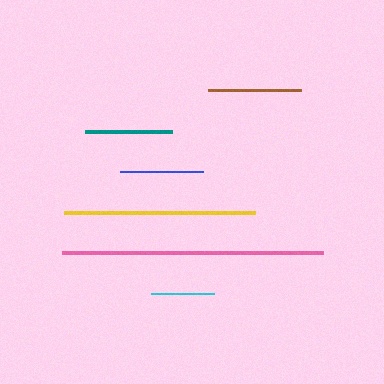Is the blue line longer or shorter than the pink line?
The pink line is longer than the blue line.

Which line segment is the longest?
The pink line is the longest at approximately 261 pixels.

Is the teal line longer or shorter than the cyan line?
The teal line is longer than the cyan line.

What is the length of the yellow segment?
The yellow segment is approximately 191 pixels long.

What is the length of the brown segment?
The brown segment is approximately 93 pixels long.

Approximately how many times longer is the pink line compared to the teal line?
The pink line is approximately 3.0 times the length of the teal line.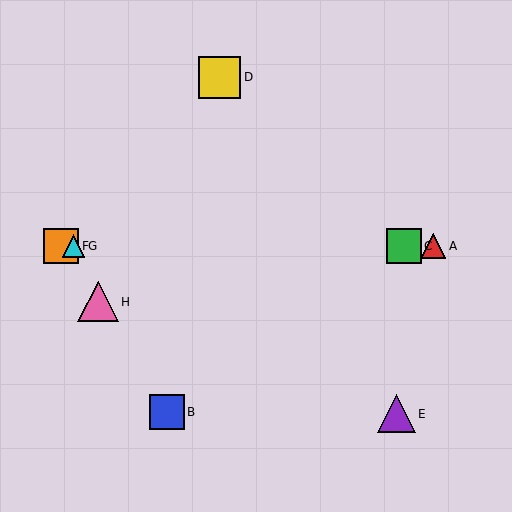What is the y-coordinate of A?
Object A is at y≈246.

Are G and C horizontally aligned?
Yes, both are at y≈246.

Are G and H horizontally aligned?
No, G is at y≈246 and H is at y≈302.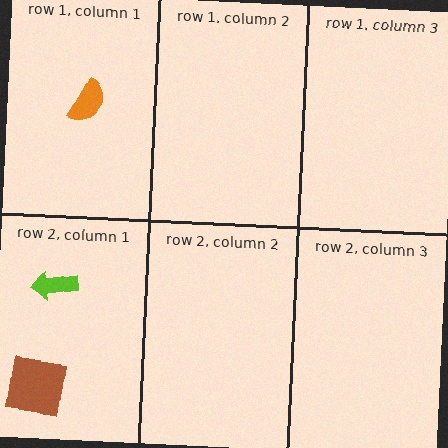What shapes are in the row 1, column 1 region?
The orange semicircle.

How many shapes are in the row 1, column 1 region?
1.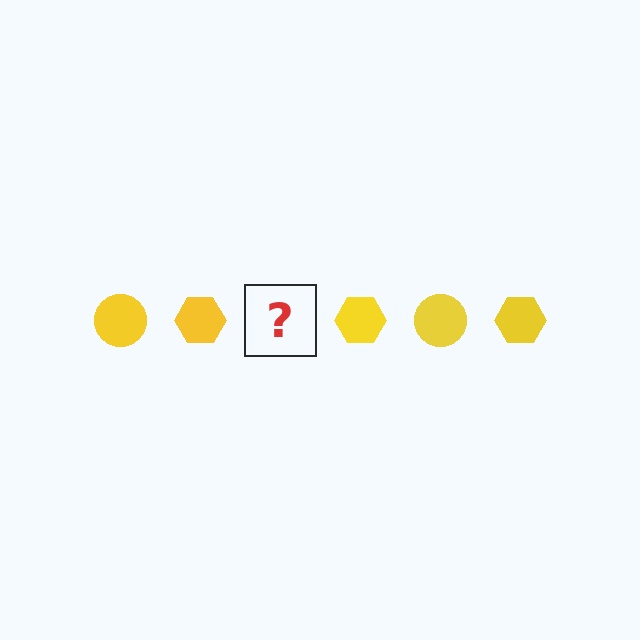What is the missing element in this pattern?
The missing element is a yellow circle.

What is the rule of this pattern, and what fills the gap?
The rule is that the pattern cycles through circle, hexagon shapes in yellow. The gap should be filled with a yellow circle.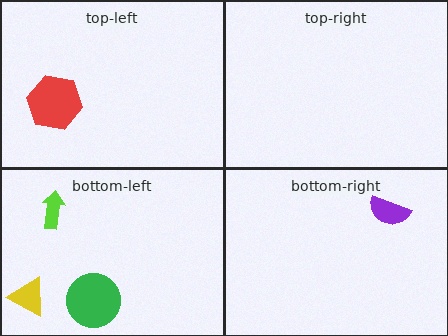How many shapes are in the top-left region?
1.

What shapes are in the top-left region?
The red hexagon.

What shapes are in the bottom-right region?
The purple semicircle.